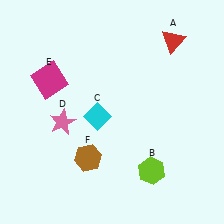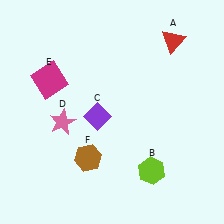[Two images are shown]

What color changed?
The diamond (C) changed from cyan in Image 1 to purple in Image 2.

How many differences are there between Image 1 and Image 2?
There is 1 difference between the two images.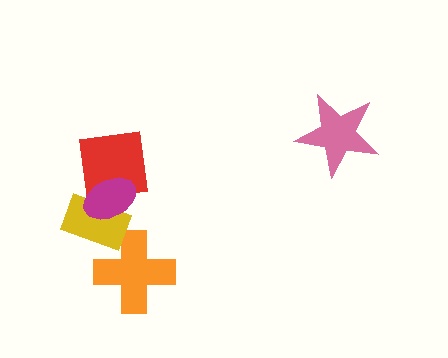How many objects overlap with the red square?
1 object overlaps with the red square.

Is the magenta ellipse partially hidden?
No, no other shape covers it.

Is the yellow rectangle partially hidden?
Yes, it is partially covered by another shape.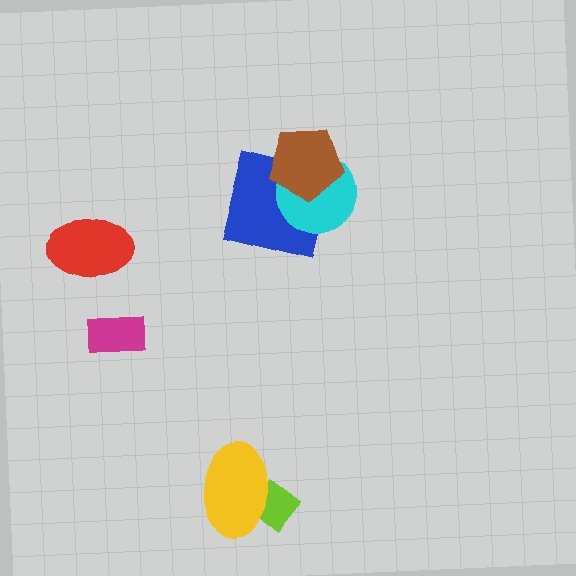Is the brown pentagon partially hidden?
No, no other shape covers it.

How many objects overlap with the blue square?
2 objects overlap with the blue square.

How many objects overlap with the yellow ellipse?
1 object overlaps with the yellow ellipse.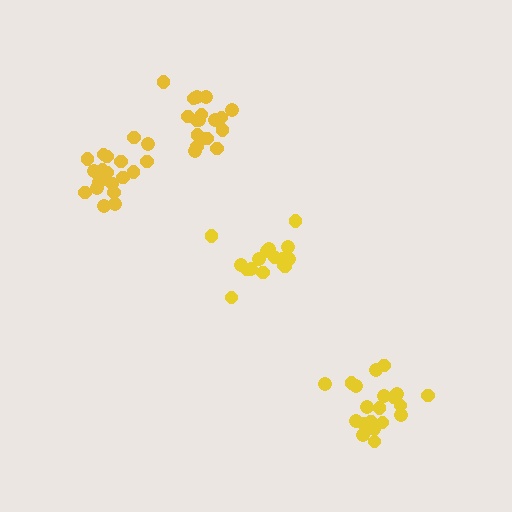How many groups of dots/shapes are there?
There are 4 groups.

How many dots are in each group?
Group 1: 16 dots, Group 2: 20 dots, Group 3: 17 dots, Group 4: 20 dots (73 total).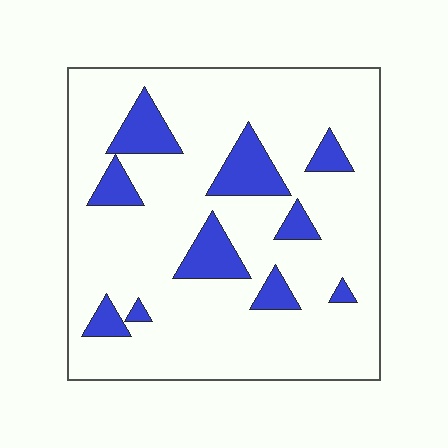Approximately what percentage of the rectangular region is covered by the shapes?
Approximately 15%.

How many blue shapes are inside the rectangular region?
10.